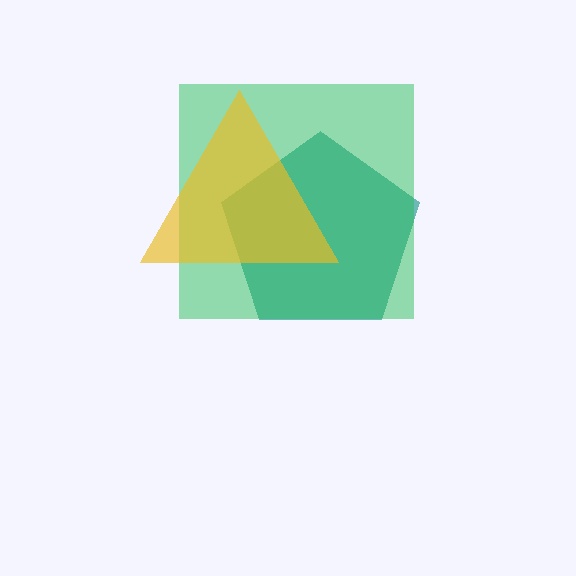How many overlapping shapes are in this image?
There are 3 overlapping shapes in the image.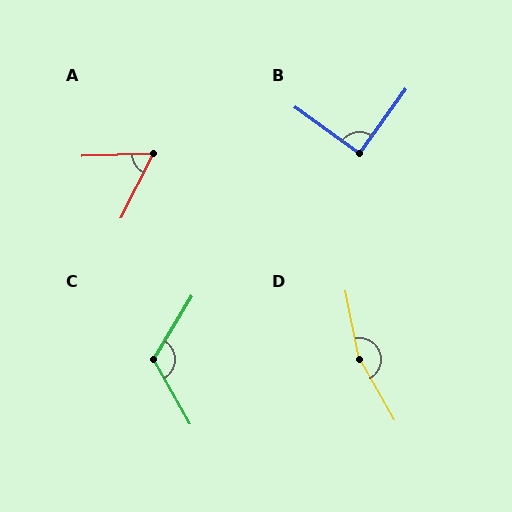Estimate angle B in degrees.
Approximately 90 degrees.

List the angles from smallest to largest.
A (61°), B (90°), C (119°), D (162°).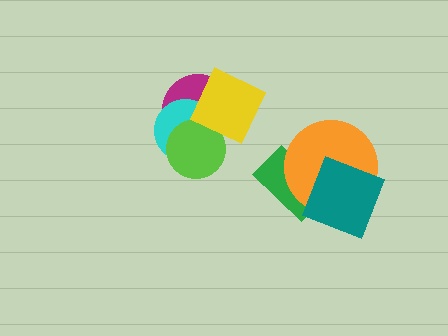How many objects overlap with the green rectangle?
2 objects overlap with the green rectangle.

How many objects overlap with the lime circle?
2 objects overlap with the lime circle.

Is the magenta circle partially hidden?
Yes, it is partially covered by another shape.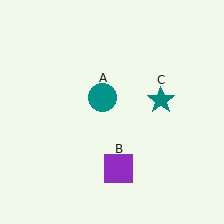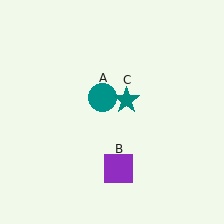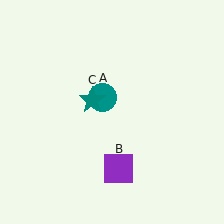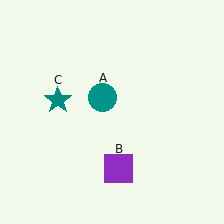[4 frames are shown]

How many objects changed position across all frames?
1 object changed position: teal star (object C).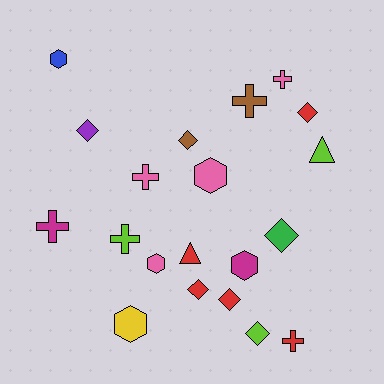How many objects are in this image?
There are 20 objects.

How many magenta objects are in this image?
There are 2 magenta objects.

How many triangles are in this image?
There are 2 triangles.